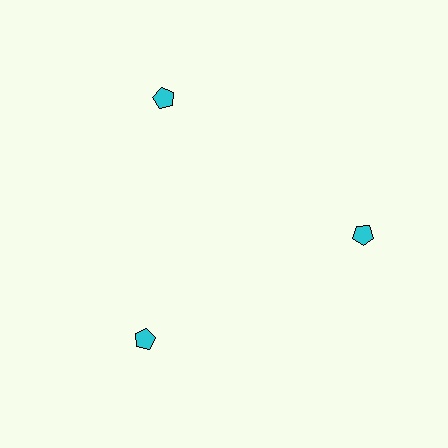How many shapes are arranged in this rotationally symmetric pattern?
There are 3 shapes, arranged in 3 groups of 1.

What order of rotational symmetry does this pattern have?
This pattern has 3-fold rotational symmetry.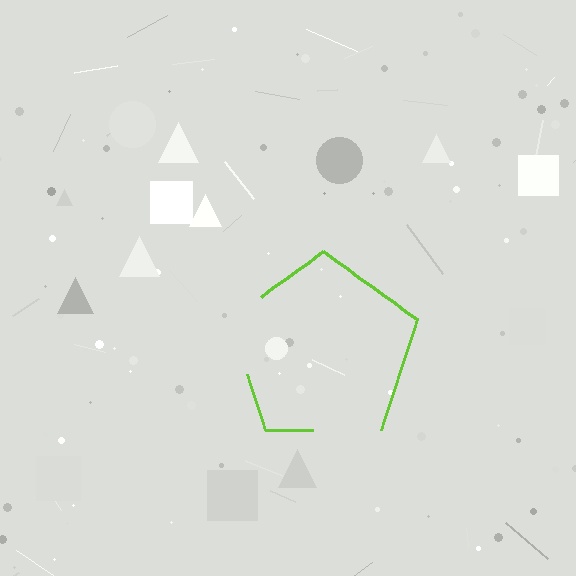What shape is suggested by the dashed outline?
The dashed outline suggests a pentagon.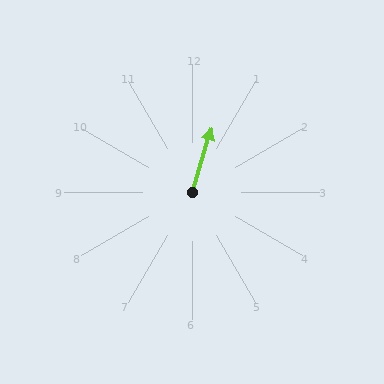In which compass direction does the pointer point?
North.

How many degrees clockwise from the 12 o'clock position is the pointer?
Approximately 17 degrees.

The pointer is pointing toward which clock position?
Roughly 1 o'clock.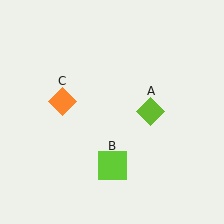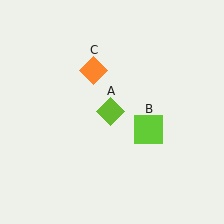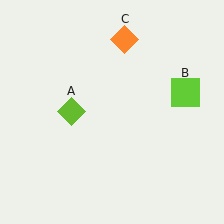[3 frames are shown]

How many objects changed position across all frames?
3 objects changed position: lime diamond (object A), lime square (object B), orange diamond (object C).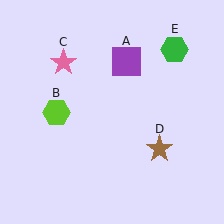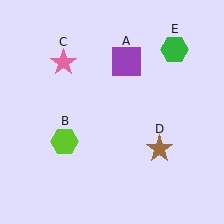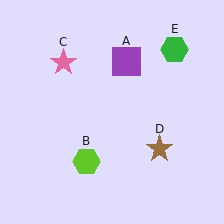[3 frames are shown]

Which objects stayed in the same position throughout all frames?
Purple square (object A) and pink star (object C) and brown star (object D) and green hexagon (object E) remained stationary.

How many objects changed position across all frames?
1 object changed position: lime hexagon (object B).